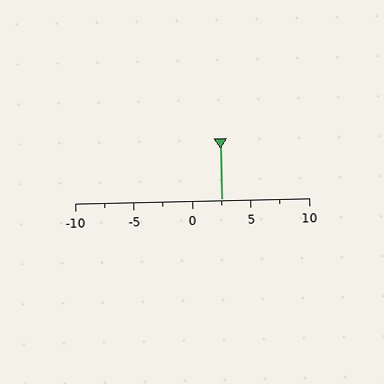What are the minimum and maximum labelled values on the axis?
The axis runs from -10 to 10.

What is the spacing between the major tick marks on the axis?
The major ticks are spaced 5 apart.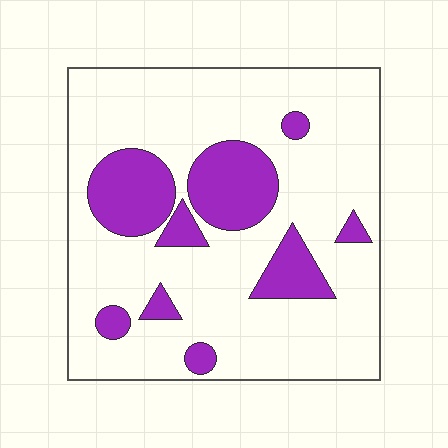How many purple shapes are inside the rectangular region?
9.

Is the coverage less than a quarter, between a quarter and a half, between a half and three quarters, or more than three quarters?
Less than a quarter.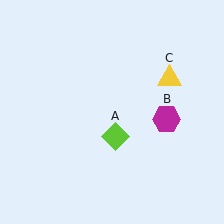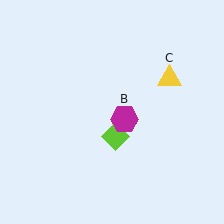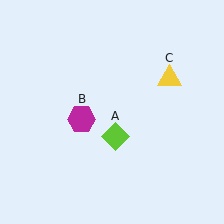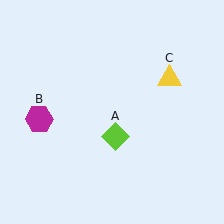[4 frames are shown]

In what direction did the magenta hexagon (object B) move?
The magenta hexagon (object B) moved left.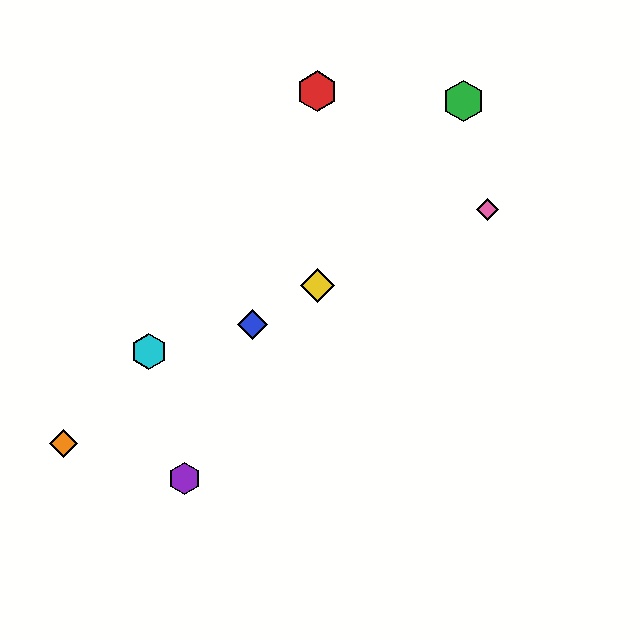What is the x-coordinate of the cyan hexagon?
The cyan hexagon is at x≈149.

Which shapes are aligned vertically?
The red hexagon, the yellow diamond are aligned vertically.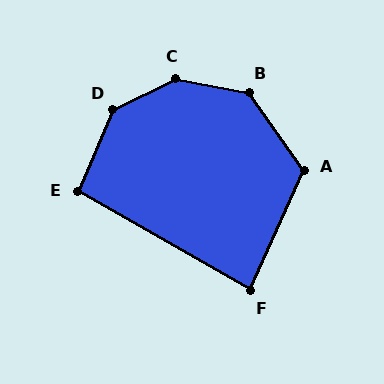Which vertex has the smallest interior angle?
F, at approximately 85 degrees.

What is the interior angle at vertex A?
Approximately 120 degrees (obtuse).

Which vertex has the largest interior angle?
C, at approximately 143 degrees.